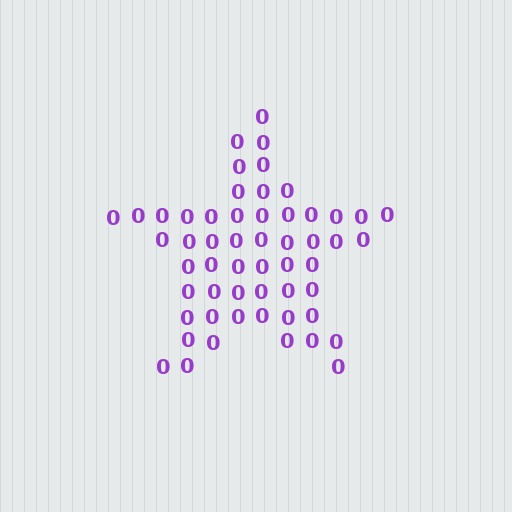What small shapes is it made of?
It is made of small digit 0's.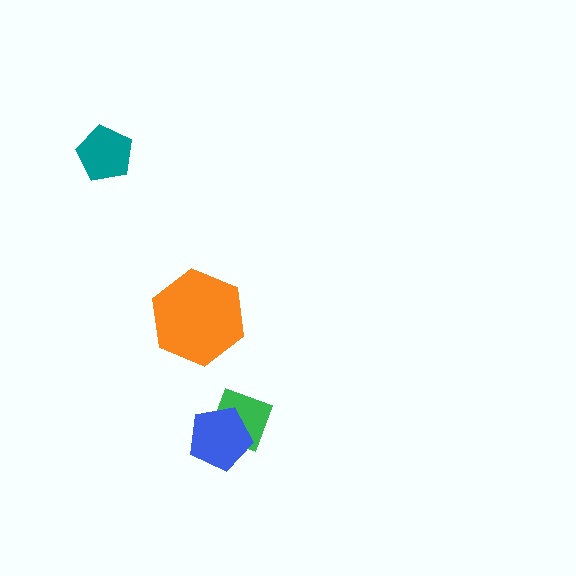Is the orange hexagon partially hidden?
No, no other shape covers it.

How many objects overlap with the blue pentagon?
1 object overlaps with the blue pentagon.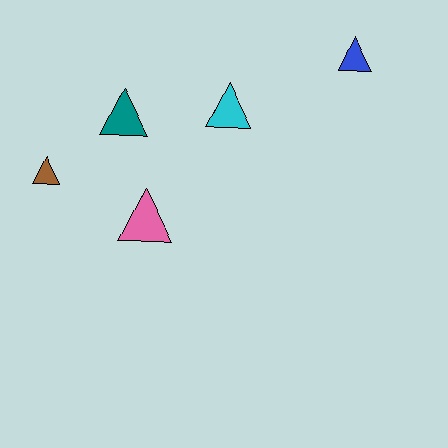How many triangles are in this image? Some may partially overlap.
There are 5 triangles.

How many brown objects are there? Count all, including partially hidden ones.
There is 1 brown object.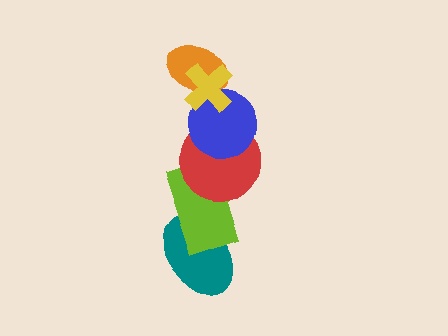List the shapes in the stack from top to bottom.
From top to bottom: the yellow cross, the orange ellipse, the blue circle, the red circle, the lime rectangle, the teal ellipse.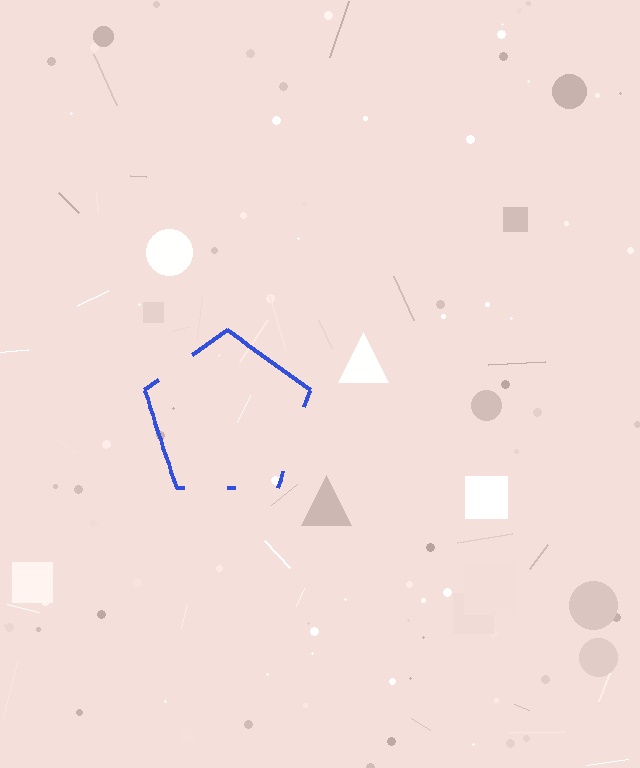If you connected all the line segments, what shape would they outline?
They would outline a pentagon.